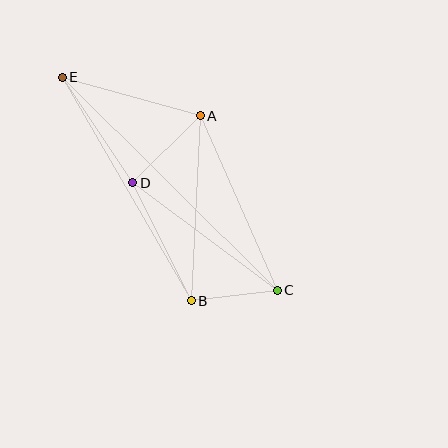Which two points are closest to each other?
Points B and C are closest to each other.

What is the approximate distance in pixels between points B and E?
The distance between B and E is approximately 258 pixels.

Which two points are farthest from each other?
Points C and E are farthest from each other.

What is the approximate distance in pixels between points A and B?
The distance between A and B is approximately 185 pixels.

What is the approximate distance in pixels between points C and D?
The distance between C and D is approximately 180 pixels.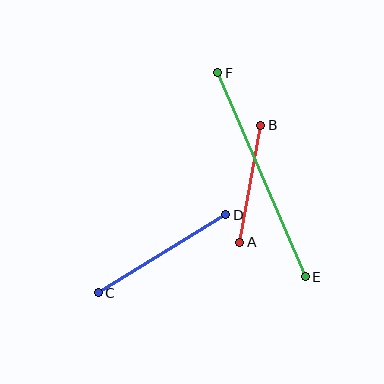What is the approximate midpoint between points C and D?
The midpoint is at approximately (162, 254) pixels.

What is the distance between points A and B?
The distance is approximately 119 pixels.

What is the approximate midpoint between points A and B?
The midpoint is at approximately (250, 184) pixels.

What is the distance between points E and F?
The distance is approximately 222 pixels.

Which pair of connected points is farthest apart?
Points E and F are farthest apart.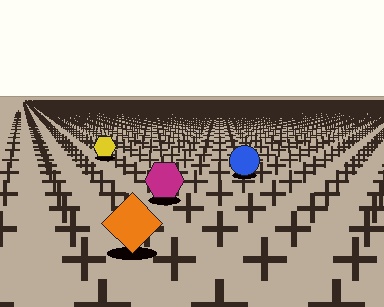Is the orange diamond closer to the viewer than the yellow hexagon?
Yes. The orange diamond is closer — you can tell from the texture gradient: the ground texture is coarser near it.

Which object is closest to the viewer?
The orange diamond is closest. The texture marks near it are larger and more spread out.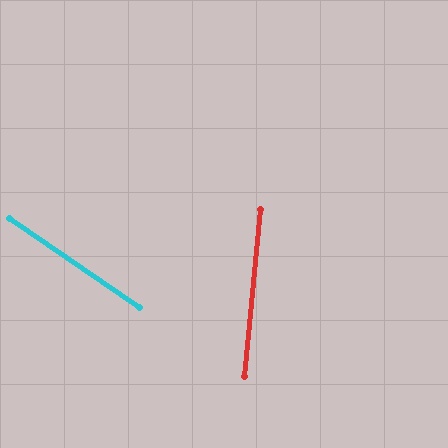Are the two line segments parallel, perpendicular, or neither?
Neither parallel nor perpendicular — they differ by about 61°.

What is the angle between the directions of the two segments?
Approximately 61 degrees.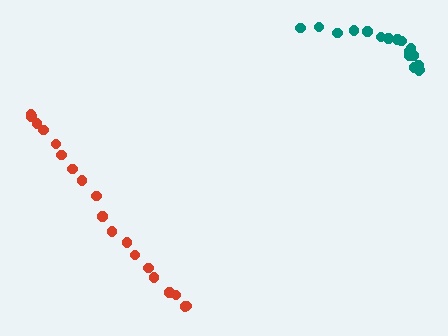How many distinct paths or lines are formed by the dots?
There are 2 distinct paths.